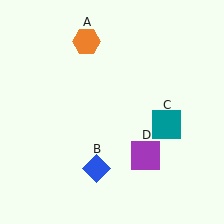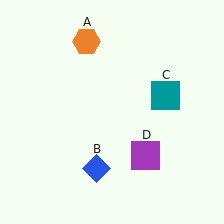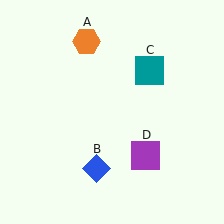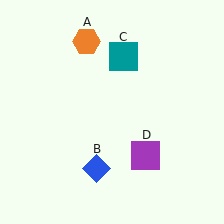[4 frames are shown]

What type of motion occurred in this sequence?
The teal square (object C) rotated counterclockwise around the center of the scene.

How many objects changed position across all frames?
1 object changed position: teal square (object C).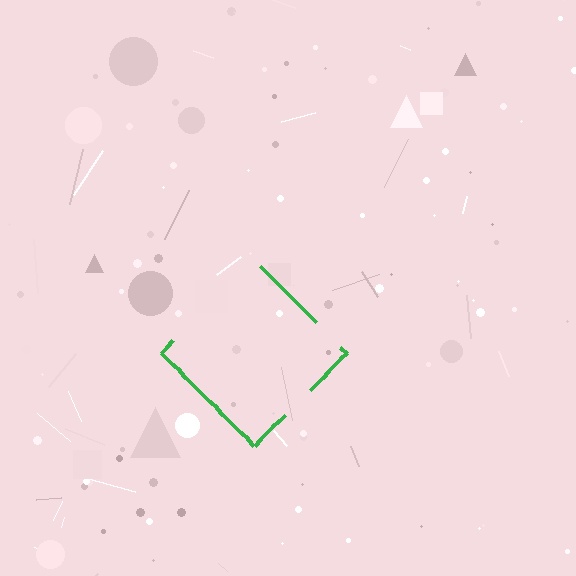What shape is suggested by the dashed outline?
The dashed outline suggests a diamond.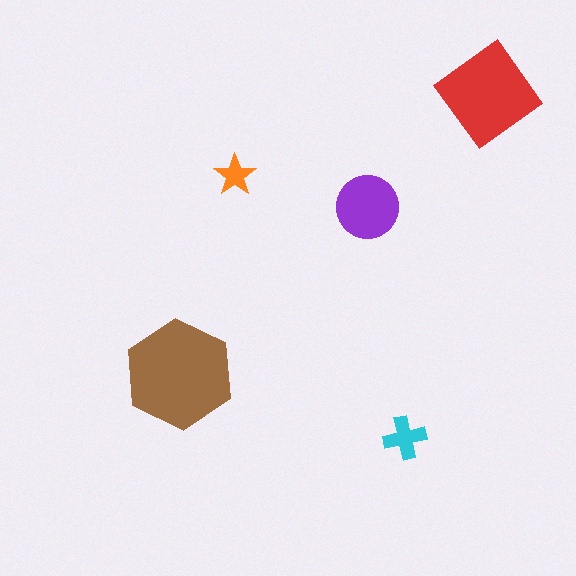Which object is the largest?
The brown hexagon.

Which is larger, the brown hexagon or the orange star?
The brown hexagon.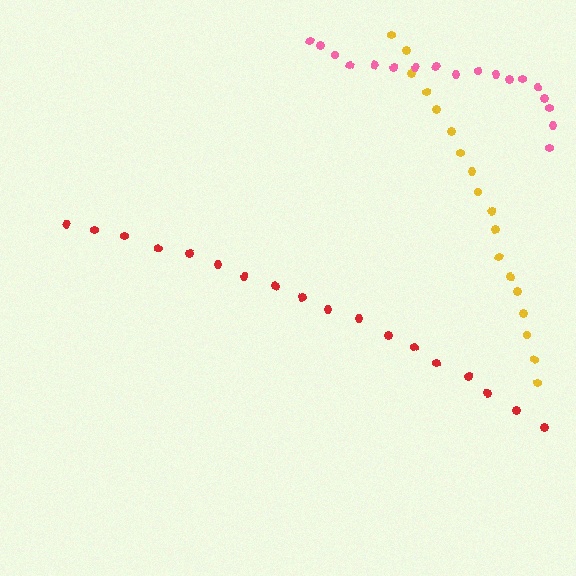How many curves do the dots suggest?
There are 3 distinct paths.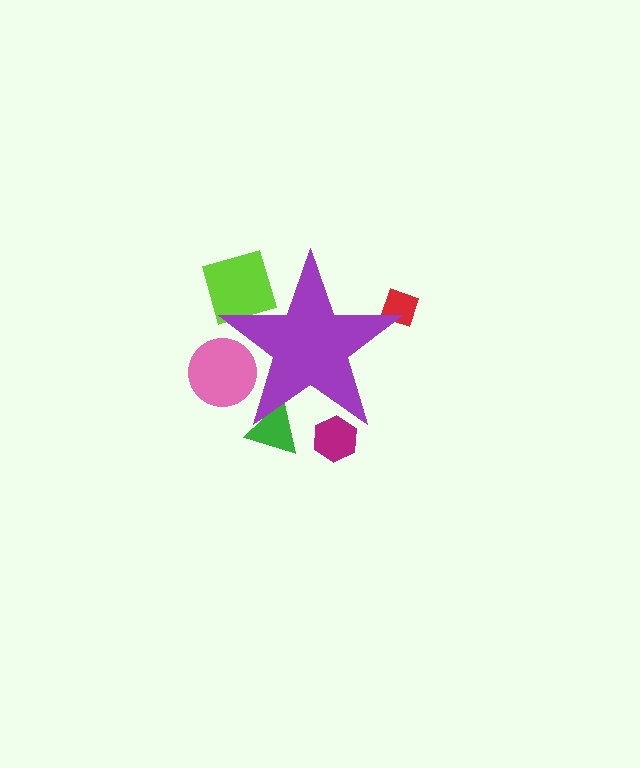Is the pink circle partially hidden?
Yes, the pink circle is partially hidden behind the purple star.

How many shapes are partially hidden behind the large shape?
5 shapes are partially hidden.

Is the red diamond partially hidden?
Yes, the red diamond is partially hidden behind the purple star.